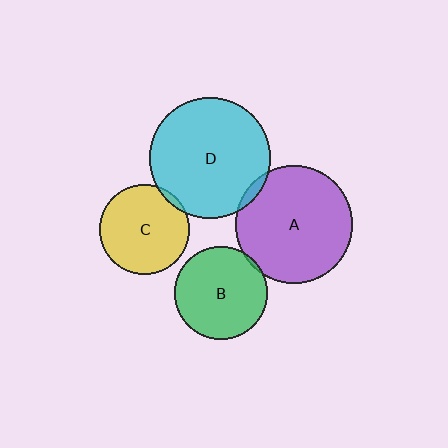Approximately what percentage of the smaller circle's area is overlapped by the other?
Approximately 5%.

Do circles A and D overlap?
Yes.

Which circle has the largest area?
Circle D (cyan).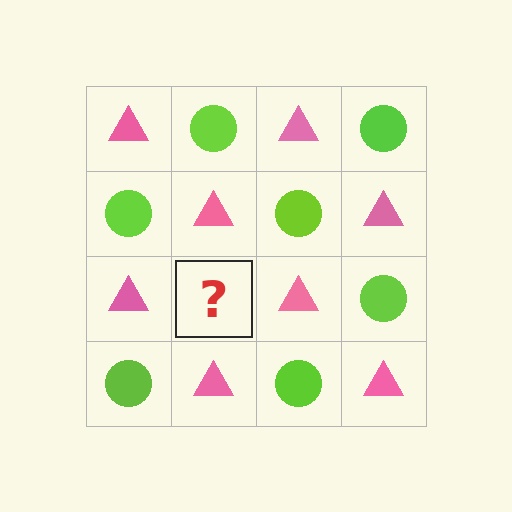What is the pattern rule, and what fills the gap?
The rule is that it alternates pink triangle and lime circle in a checkerboard pattern. The gap should be filled with a lime circle.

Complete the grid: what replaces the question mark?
The question mark should be replaced with a lime circle.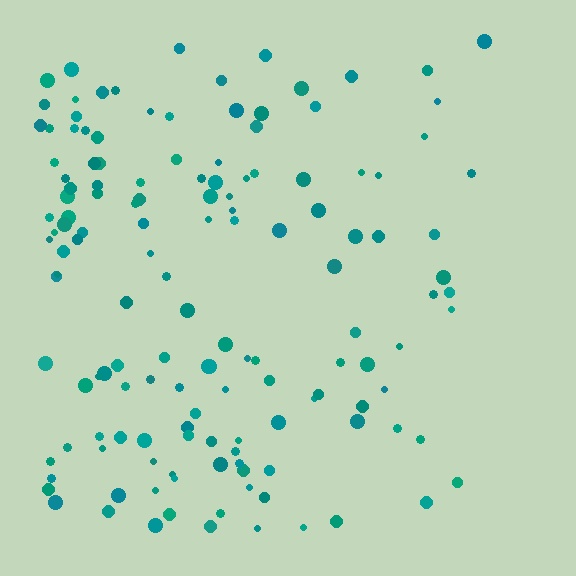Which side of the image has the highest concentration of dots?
The left.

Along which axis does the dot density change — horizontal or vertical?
Horizontal.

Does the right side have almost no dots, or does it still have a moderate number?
Still a moderate number, just noticeably fewer than the left.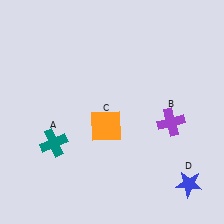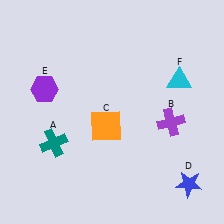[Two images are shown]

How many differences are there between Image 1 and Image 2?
There are 2 differences between the two images.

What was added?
A purple hexagon (E), a cyan triangle (F) were added in Image 2.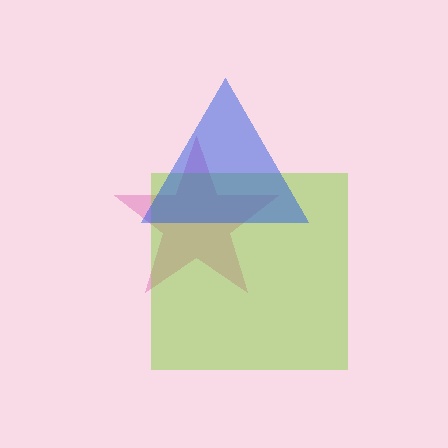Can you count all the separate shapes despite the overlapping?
Yes, there are 3 separate shapes.